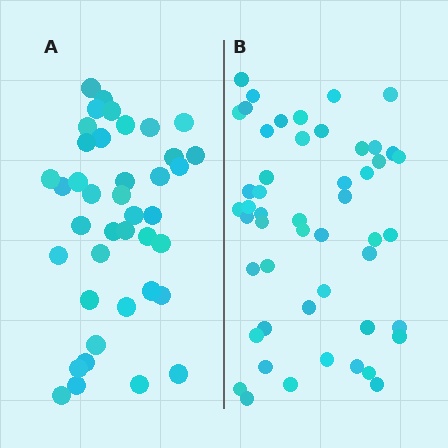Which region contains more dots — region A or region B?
Region B (the right region) has more dots.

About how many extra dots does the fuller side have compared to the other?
Region B has roughly 10 or so more dots than region A.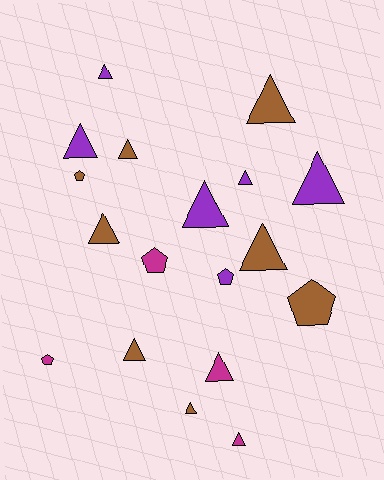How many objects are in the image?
There are 18 objects.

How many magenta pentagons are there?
There are 2 magenta pentagons.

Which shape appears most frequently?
Triangle, with 13 objects.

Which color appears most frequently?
Brown, with 8 objects.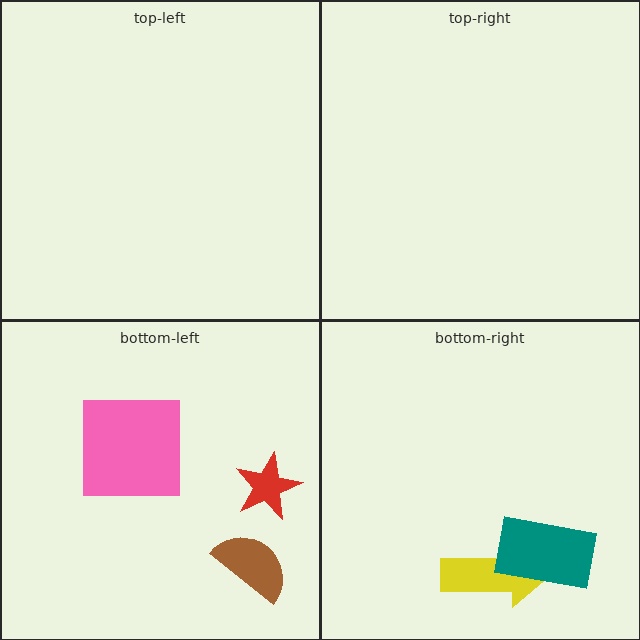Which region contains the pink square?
The bottom-left region.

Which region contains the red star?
The bottom-left region.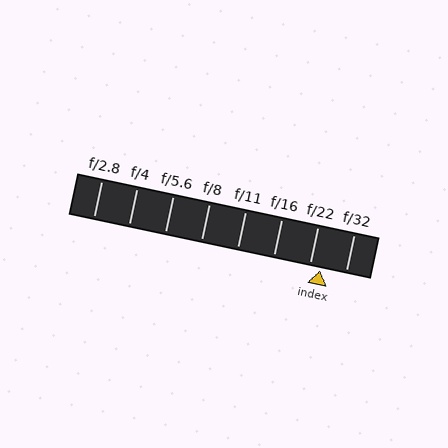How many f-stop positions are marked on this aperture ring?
There are 8 f-stop positions marked.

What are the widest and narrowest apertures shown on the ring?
The widest aperture shown is f/2.8 and the narrowest is f/32.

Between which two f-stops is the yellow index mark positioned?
The index mark is between f/22 and f/32.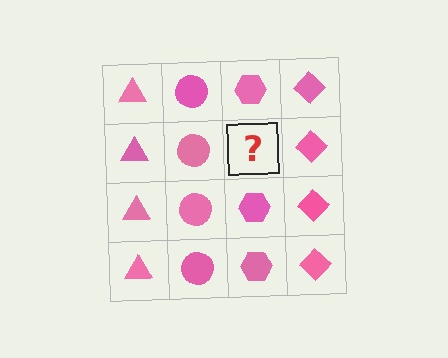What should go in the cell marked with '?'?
The missing cell should contain a pink hexagon.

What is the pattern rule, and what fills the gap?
The rule is that each column has a consistent shape. The gap should be filled with a pink hexagon.